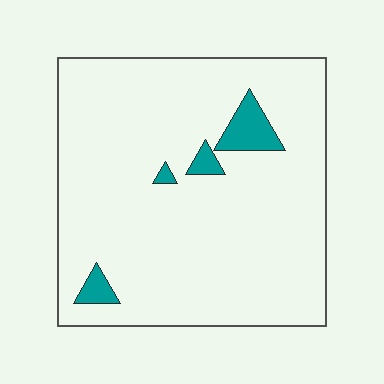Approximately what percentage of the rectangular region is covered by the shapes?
Approximately 5%.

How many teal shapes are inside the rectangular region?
4.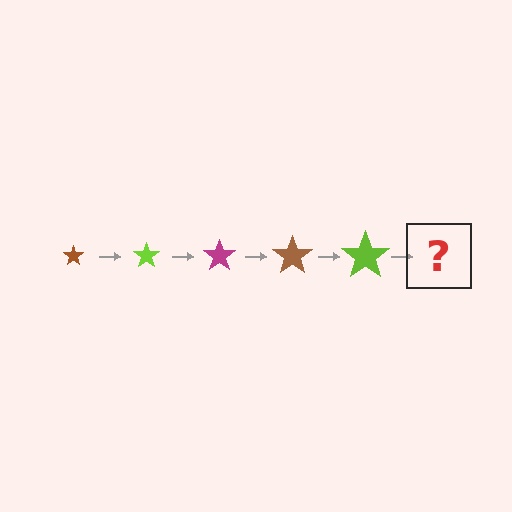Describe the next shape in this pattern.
It should be a magenta star, larger than the previous one.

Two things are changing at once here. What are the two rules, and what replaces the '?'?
The two rules are that the star grows larger each step and the color cycles through brown, lime, and magenta. The '?' should be a magenta star, larger than the previous one.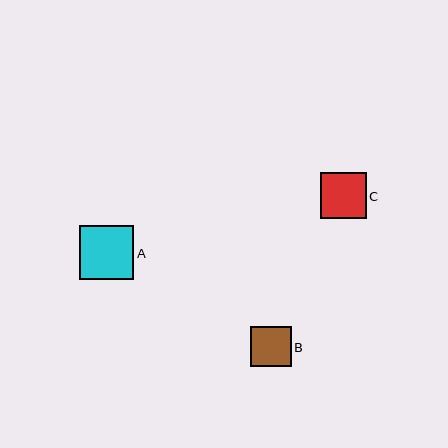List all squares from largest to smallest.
From largest to smallest: A, C, B.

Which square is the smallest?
Square B is the smallest with a size of approximately 41 pixels.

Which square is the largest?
Square A is the largest with a size of approximately 54 pixels.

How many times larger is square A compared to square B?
Square A is approximately 1.3 times the size of square B.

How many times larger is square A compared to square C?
Square A is approximately 1.2 times the size of square C.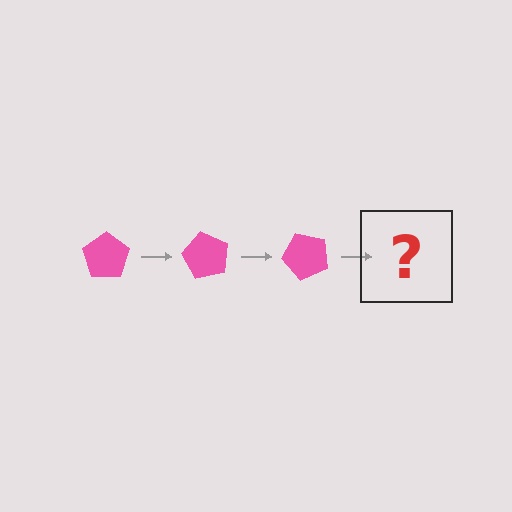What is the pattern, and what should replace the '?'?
The pattern is that the pentagon rotates 60 degrees each step. The '?' should be a pink pentagon rotated 180 degrees.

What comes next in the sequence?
The next element should be a pink pentagon rotated 180 degrees.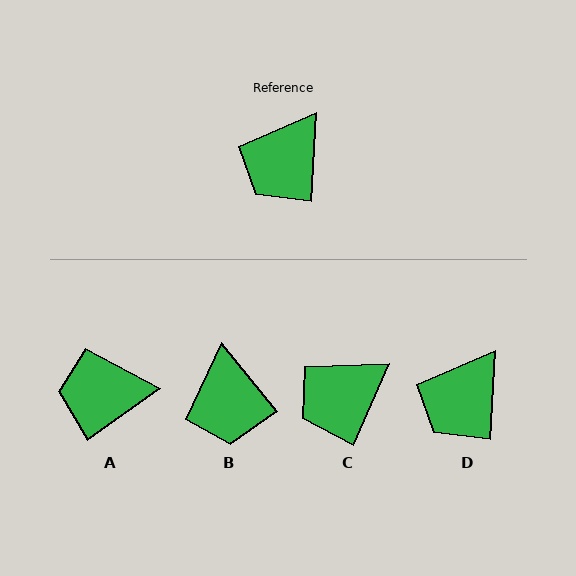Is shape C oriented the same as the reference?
No, it is off by about 21 degrees.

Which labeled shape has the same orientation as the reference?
D.